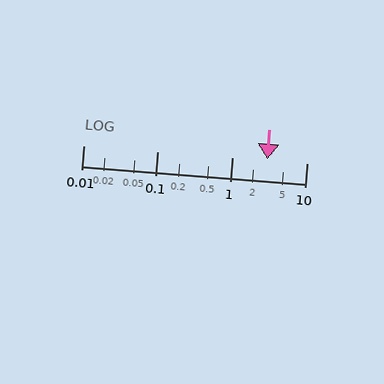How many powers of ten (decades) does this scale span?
The scale spans 3 decades, from 0.01 to 10.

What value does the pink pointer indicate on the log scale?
The pointer indicates approximately 3.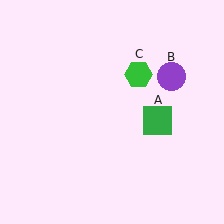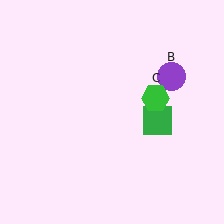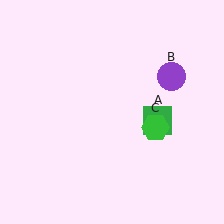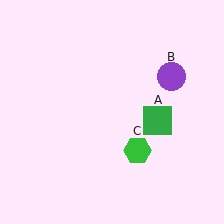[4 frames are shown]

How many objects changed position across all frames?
1 object changed position: green hexagon (object C).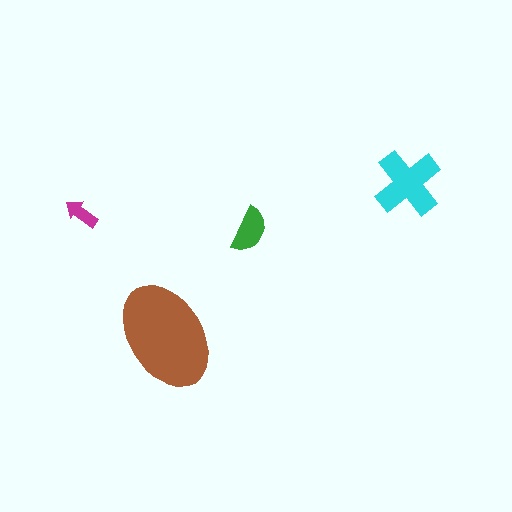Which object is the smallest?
The magenta arrow.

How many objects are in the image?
There are 4 objects in the image.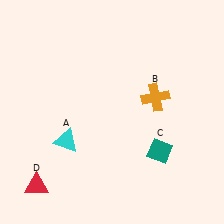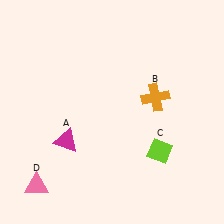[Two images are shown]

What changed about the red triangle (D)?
In Image 1, D is red. In Image 2, it changed to pink.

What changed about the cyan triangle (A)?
In Image 1, A is cyan. In Image 2, it changed to magenta.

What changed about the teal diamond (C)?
In Image 1, C is teal. In Image 2, it changed to lime.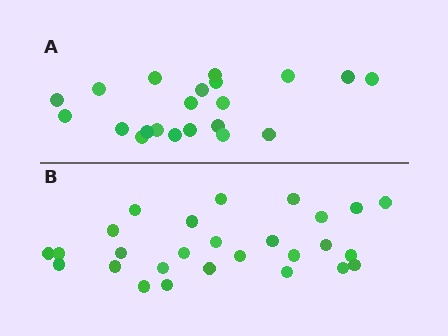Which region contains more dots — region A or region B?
Region B (the bottom region) has more dots.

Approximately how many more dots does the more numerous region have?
Region B has about 6 more dots than region A.